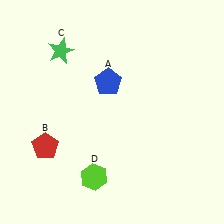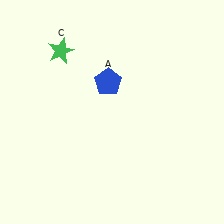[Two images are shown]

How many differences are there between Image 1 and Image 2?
There are 2 differences between the two images.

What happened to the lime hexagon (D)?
The lime hexagon (D) was removed in Image 2. It was in the bottom-left area of Image 1.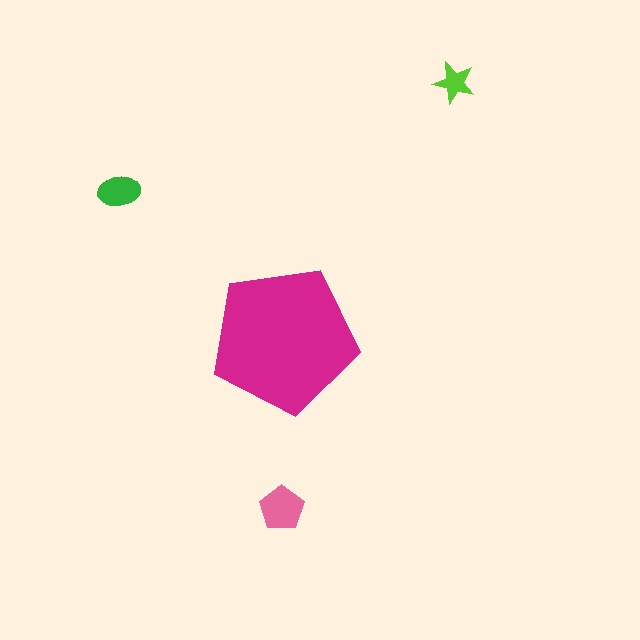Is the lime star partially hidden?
No, the lime star is fully visible.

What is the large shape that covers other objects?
A magenta pentagon.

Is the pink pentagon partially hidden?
No, the pink pentagon is fully visible.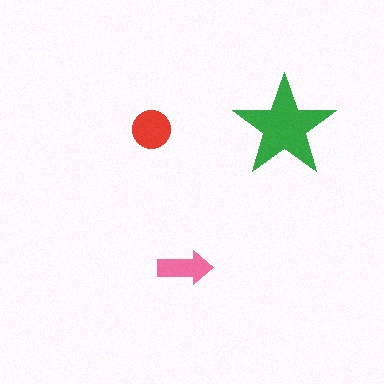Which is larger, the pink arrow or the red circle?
The red circle.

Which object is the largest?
The green star.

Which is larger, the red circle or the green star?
The green star.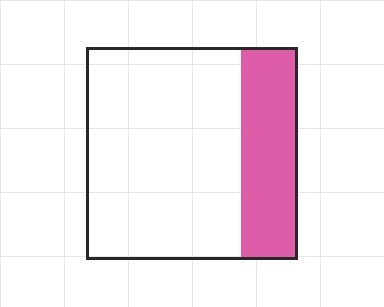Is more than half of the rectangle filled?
No.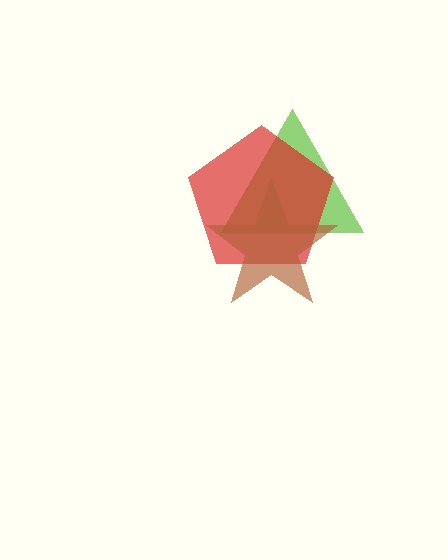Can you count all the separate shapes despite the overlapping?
Yes, there are 3 separate shapes.